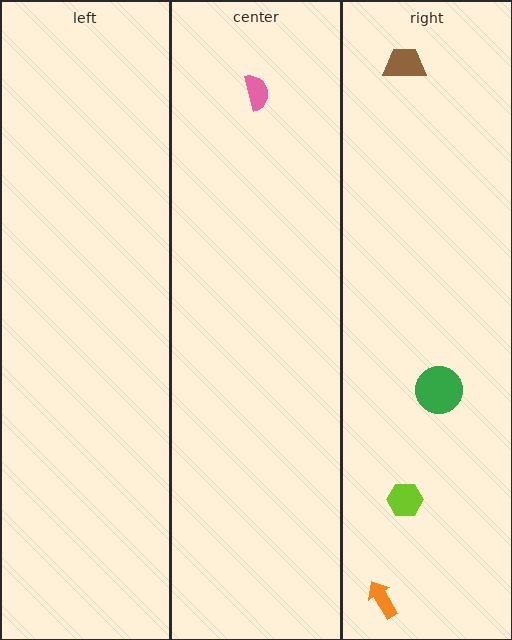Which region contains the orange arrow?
The right region.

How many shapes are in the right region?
4.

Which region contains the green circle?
The right region.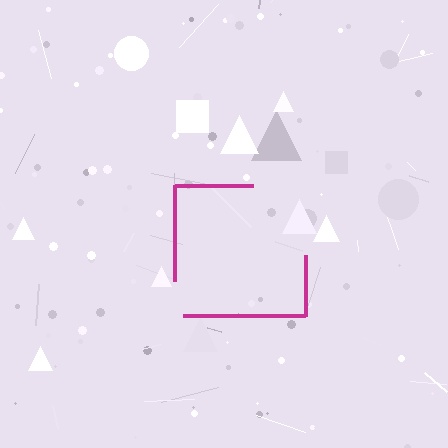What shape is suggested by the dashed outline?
The dashed outline suggests a square.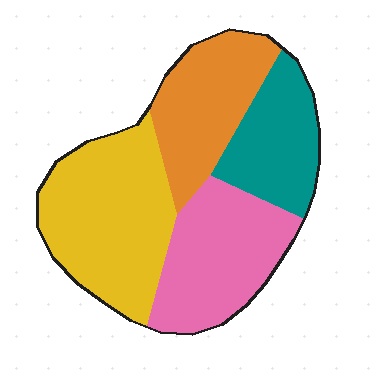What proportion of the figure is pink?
Pink covers 26% of the figure.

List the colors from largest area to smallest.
From largest to smallest: yellow, pink, orange, teal.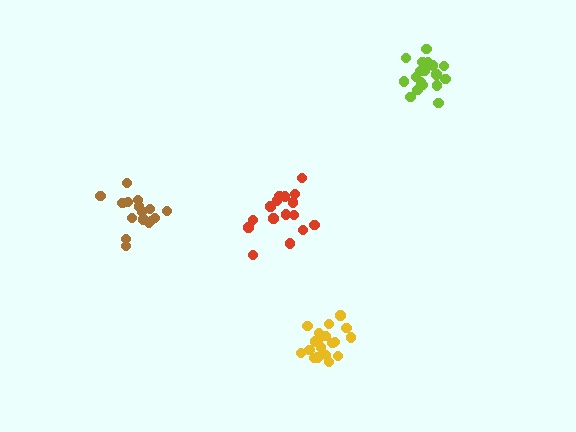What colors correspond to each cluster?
The clusters are colored: red, brown, yellow, lime.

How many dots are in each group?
Group 1: 16 dots, Group 2: 16 dots, Group 3: 19 dots, Group 4: 20 dots (71 total).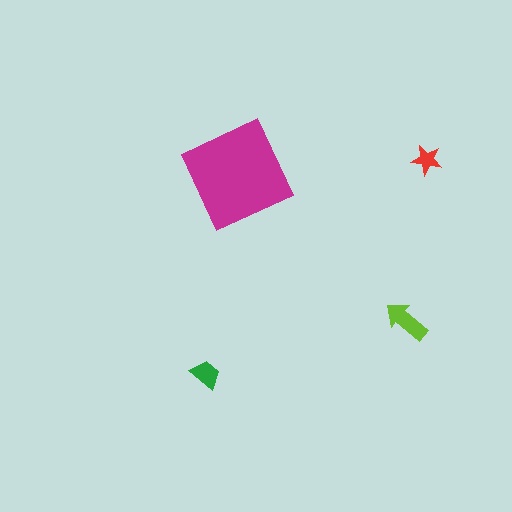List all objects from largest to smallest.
The magenta square, the lime arrow, the green trapezoid, the red star.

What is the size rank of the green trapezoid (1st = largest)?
3rd.